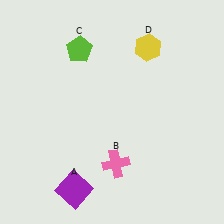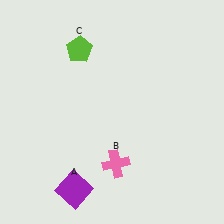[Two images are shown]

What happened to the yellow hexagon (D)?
The yellow hexagon (D) was removed in Image 2. It was in the top-right area of Image 1.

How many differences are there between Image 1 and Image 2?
There is 1 difference between the two images.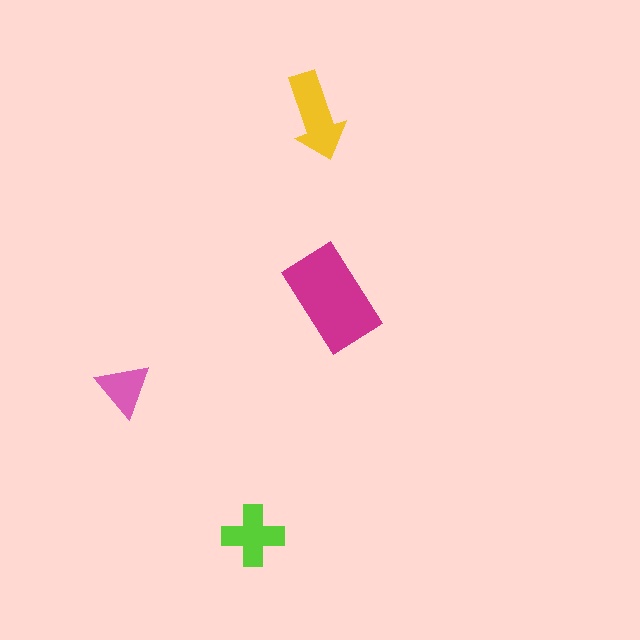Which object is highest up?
The yellow arrow is topmost.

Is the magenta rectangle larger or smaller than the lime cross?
Larger.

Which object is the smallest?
The pink triangle.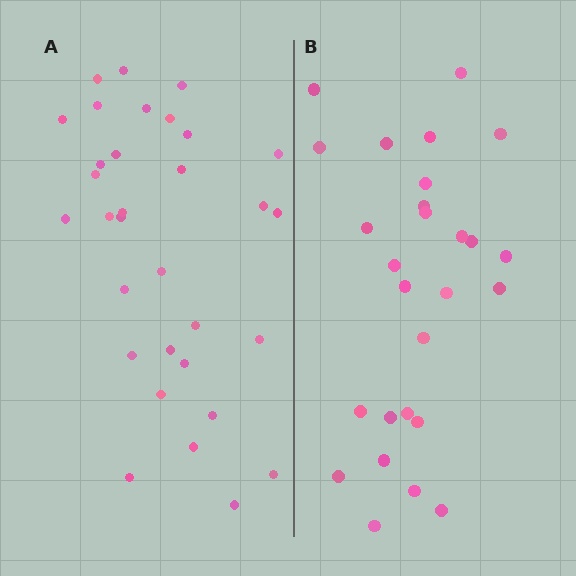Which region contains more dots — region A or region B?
Region A (the left region) has more dots.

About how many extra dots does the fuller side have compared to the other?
Region A has about 5 more dots than region B.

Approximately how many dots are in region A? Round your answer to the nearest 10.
About 30 dots. (The exact count is 32, which rounds to 30.)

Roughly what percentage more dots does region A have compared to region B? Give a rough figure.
About 20% more.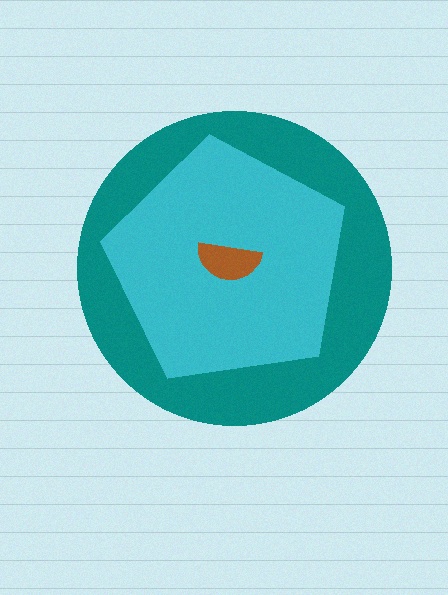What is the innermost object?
The brown semicircle.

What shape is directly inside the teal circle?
The cyan pentagon.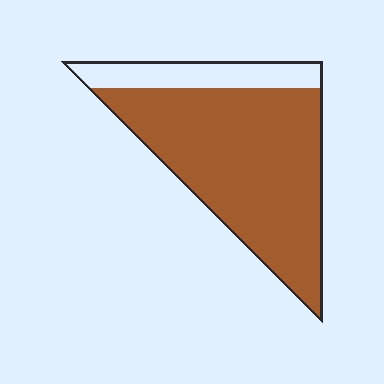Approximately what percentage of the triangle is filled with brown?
Approximately 80%.